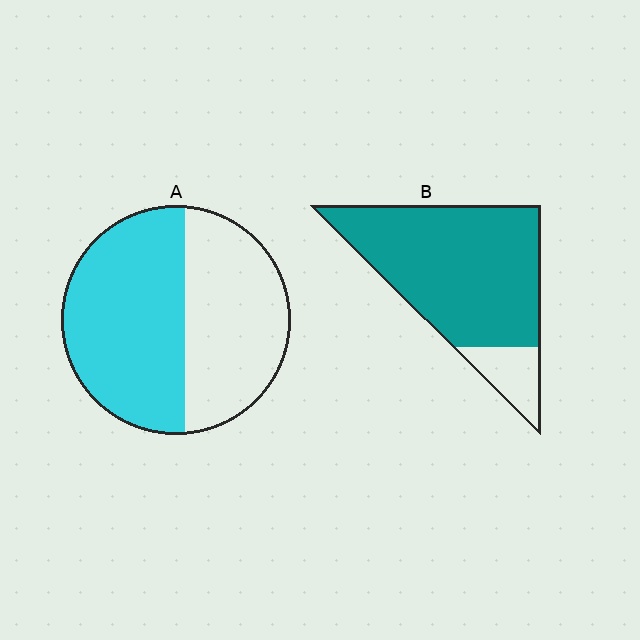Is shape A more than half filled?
Yes.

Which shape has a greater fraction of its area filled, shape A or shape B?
Shape B.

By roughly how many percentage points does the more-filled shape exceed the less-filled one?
By roughly 30 percentage points (B over A).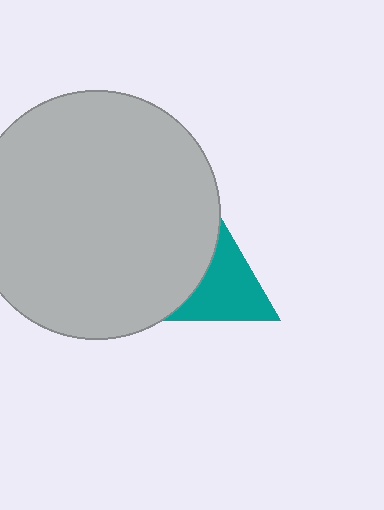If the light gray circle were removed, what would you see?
You would see the complete teal triangle.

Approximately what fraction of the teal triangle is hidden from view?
Roughly 40% of the teal triangle is hidden behind the light gray circle.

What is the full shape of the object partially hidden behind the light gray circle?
The partially hidden object is a teal triangle.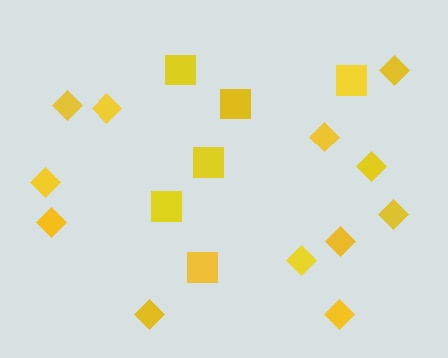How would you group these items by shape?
There are 2 groups: one group of squares (6) and one group of diamonds (12).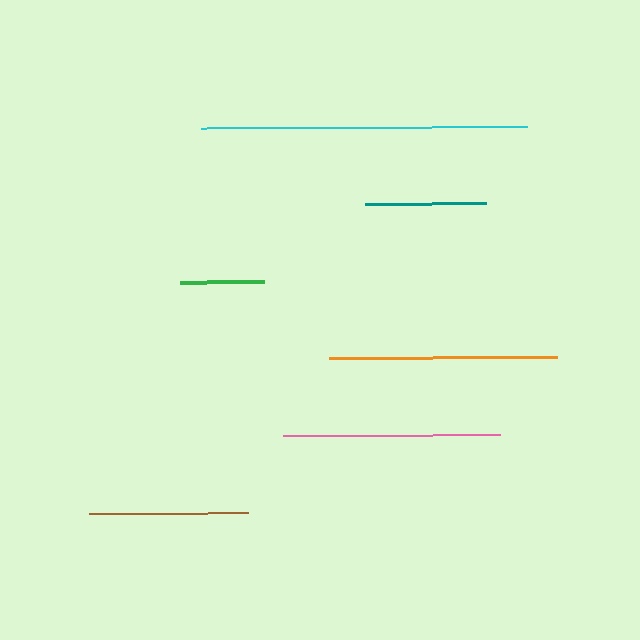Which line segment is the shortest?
The green line is the shortest at approximately 85 pixels.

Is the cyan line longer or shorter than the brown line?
The cyan line is longer than the brown line.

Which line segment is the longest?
The cyan line is the longest at approximately 326 pixels.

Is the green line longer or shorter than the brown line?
The brown line is longer than the green line.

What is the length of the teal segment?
The teal segment is approximately 121 pixels long.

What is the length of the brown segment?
The brown segment is approximately 159 pixels long.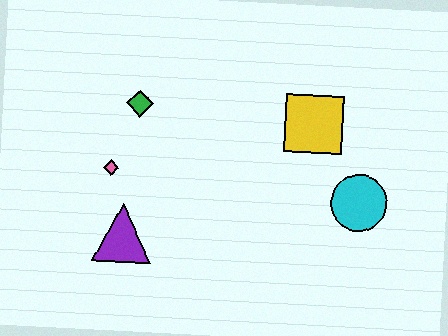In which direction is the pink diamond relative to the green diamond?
The pink diamond is below the green diamond.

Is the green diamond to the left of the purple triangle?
No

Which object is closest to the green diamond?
The pink diamond is closest to the green diamond.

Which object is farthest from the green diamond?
The cyan circle is farthest from the green diamond.